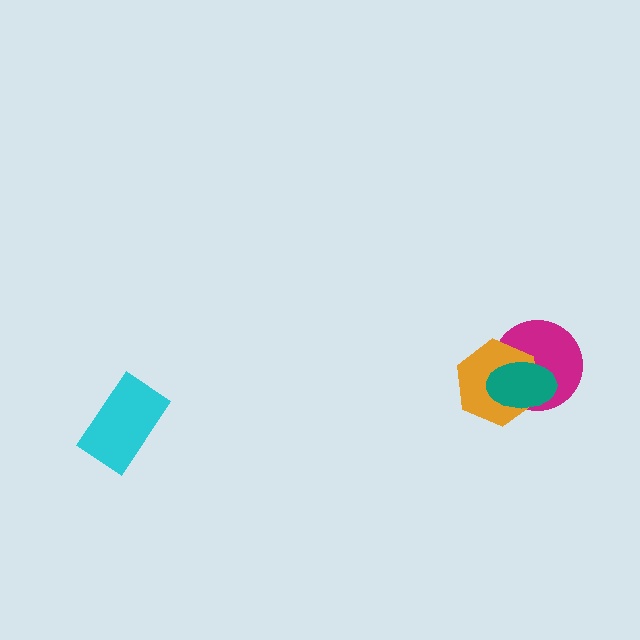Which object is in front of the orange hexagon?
The teal ellipse is in front of the orange hexagon.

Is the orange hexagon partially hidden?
Yes, it is partially covered by another shape.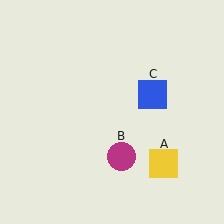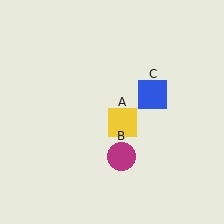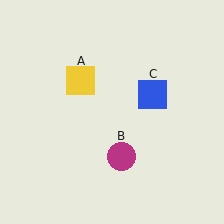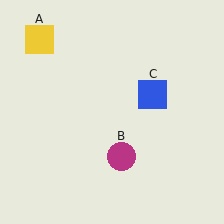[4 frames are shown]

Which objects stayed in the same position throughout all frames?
Magenta circle (object B) and blue square (object C) remained stationary.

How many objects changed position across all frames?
1 object changed position: yellow square (object A).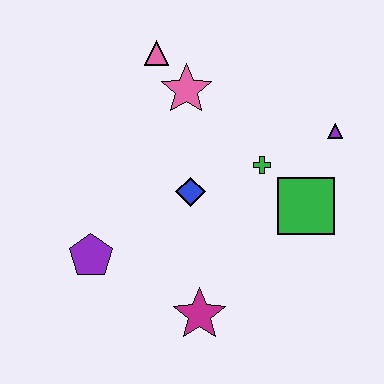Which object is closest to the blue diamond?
The green cross is closest to the blue diamond.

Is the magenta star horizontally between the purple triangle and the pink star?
Yes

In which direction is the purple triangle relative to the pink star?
The purple triangle is to the right of the pink star.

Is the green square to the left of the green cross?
No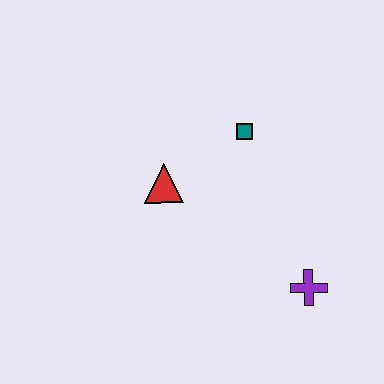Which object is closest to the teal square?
The red triangle is closest to the teal square.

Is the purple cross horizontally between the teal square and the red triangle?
No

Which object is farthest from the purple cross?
The red triangle is farthest from the purple cross.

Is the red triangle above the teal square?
No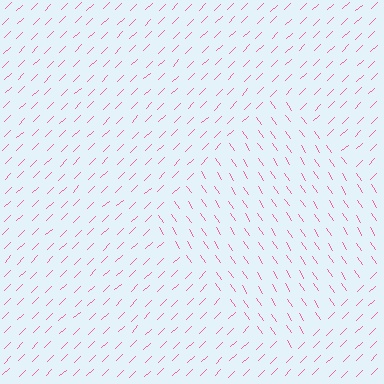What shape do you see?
I see a diamond.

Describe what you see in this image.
The image is filled with small pink line segments. A diamond region in the image has lines oriented differently from the surrounding lines, creating a visible texture boundary.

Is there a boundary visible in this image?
Yes, there is a texture boundary formed by a change in line orientation.